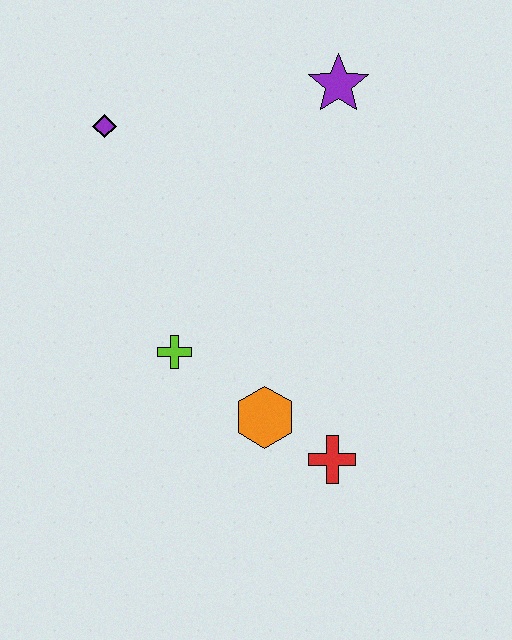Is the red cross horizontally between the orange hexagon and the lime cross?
No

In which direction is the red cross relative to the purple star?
The red cross is below the purple star.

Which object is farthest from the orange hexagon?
The purple star is farthest from the orange hexagon.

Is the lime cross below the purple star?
Yes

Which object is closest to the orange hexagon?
The red cross is closest to the orange hexagon.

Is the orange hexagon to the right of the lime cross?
Yes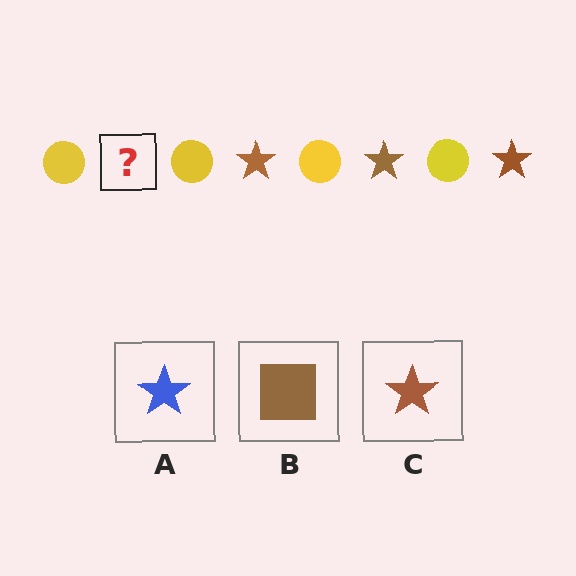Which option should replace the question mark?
Option C.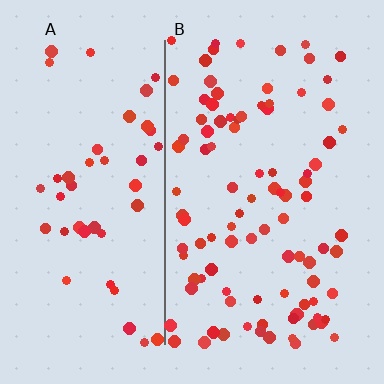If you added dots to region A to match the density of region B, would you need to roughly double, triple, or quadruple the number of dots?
Approximately double.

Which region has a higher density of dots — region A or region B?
B (the right).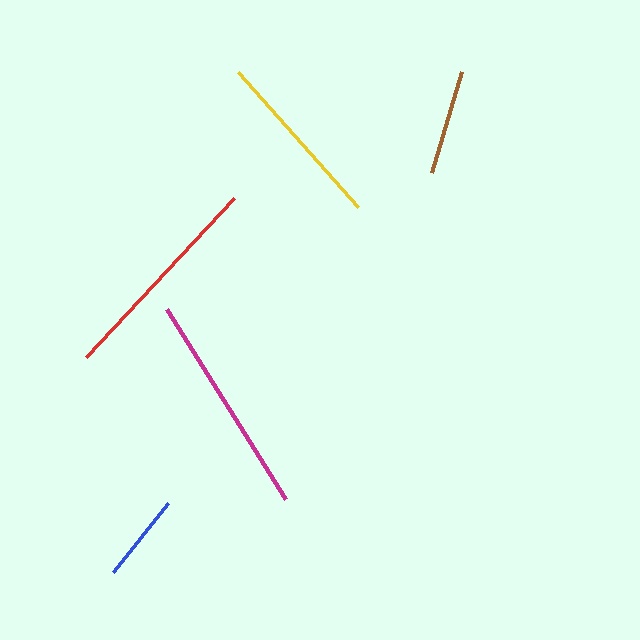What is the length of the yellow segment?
The yellow segment is approximately 180 pixels long.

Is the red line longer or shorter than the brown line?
The red line is longer than the brown line.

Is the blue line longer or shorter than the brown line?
The brown line is longer than the blue line.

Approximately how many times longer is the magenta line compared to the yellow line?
The magenta line is approximately 1.2 times the length of the yellow line.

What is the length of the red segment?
The red segment is approximately 218 pixels long.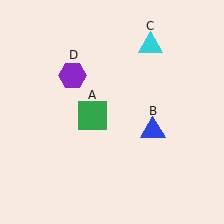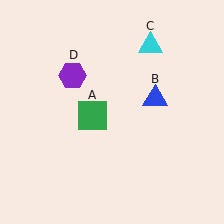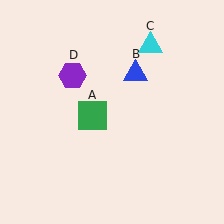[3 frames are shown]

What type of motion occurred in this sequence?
The blue triangle (object B) rotated counterclockwise around the center of the scene.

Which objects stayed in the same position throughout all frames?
Green square (object A) and cyan triangle (object C) and purple hexagon (object D) remained stationary.